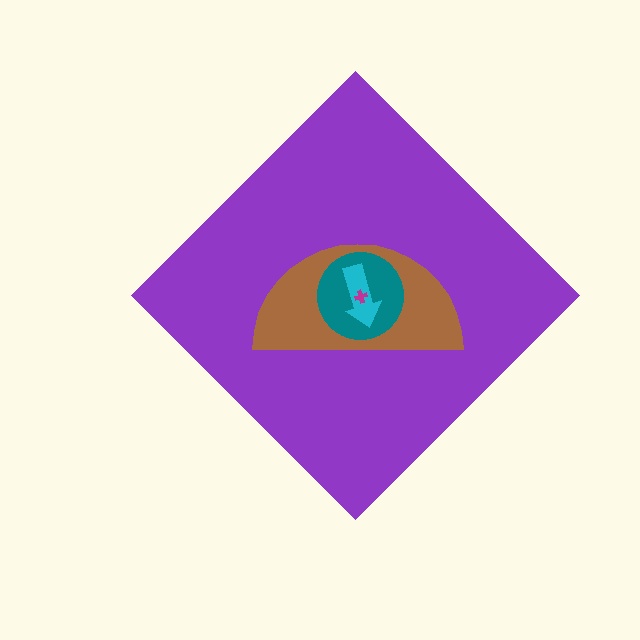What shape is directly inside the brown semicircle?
The teal circle.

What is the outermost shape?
The purple diamond.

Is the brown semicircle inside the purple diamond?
Yes.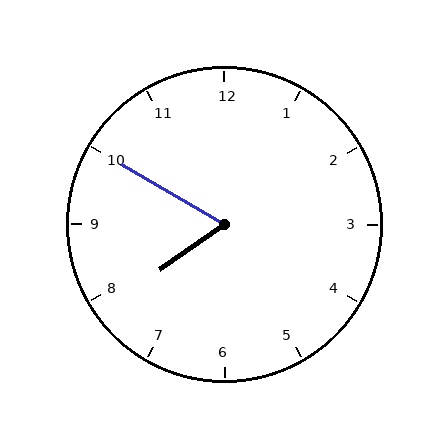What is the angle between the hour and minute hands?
Approximately 65 degrees.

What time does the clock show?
7:50.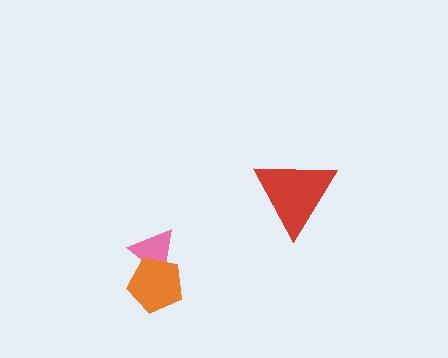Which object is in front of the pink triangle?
The orange pentagon is in front of the pink triangle.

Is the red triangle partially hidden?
No, no other shape covers it.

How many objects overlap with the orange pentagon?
1 object overlaps with the orange pentagon.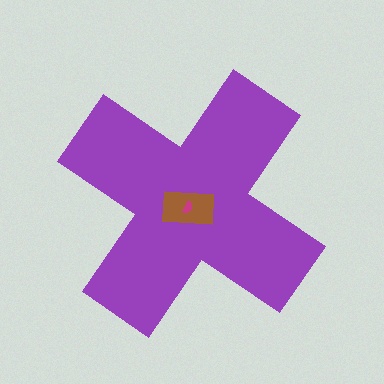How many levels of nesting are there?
3.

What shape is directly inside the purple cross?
The brown rectangle.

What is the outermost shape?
The purple cross.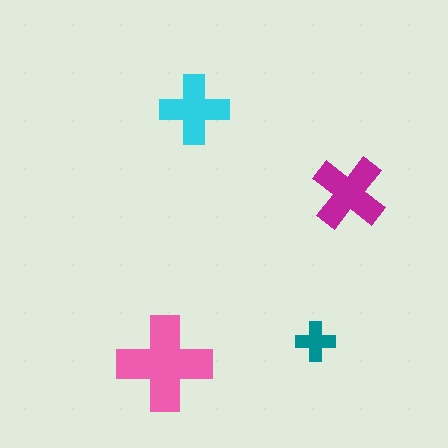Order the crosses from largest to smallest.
the pink one, the magenta one, the cyan one, the teal one.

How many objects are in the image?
There are 4 objects in the image.